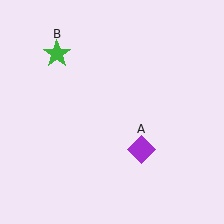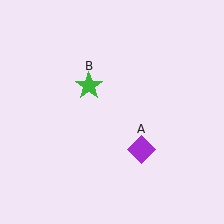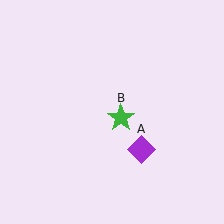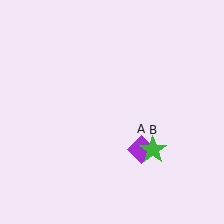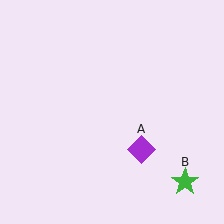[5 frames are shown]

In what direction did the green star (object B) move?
The green star (object B) moved down and to the right.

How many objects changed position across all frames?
1 object changed position: green star (object B).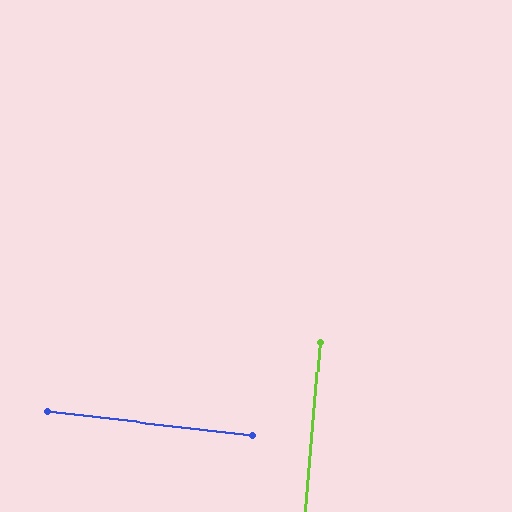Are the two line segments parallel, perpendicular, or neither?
Perpendicular — they meet at approximately 88°.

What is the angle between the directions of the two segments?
Approximately 88 degrees.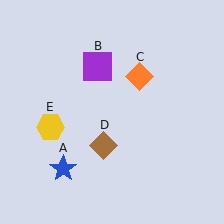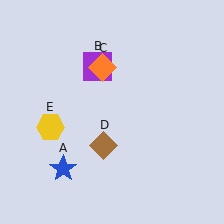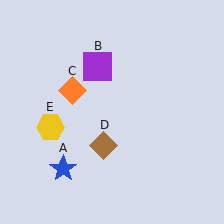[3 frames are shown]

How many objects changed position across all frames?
1 object changed position: orange diamond (object C).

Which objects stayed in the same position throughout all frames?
Blue star (object A) and purple square (object B) and brown diamond (object D) and yellow hexagon (object E) remained stationary.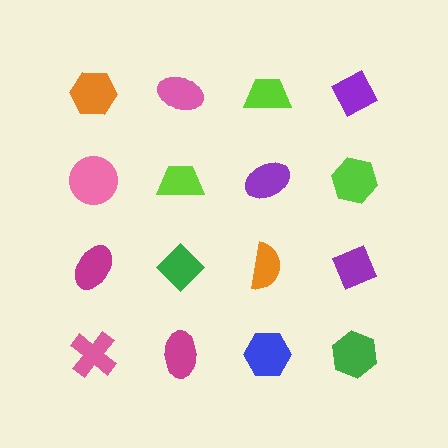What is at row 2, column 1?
A pink circle.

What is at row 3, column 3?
An orange semicircle.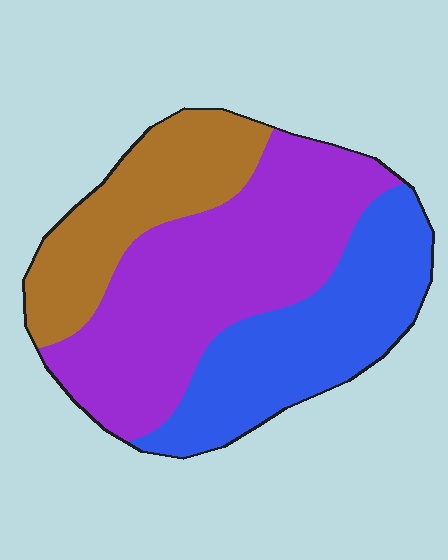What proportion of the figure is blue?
Blue takes up between a quarter and a half of the figure.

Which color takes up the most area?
Purple, at roughly 45%.